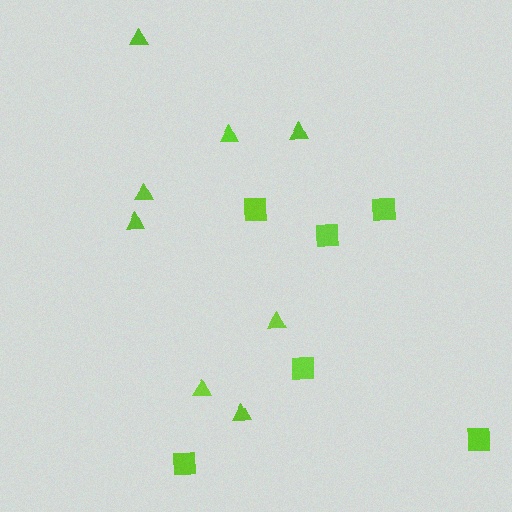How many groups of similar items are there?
There are 2 groups: one group of squares (6) and one group of triangles (8).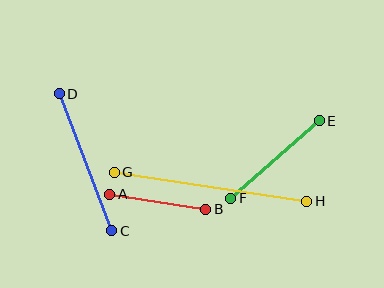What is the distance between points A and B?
The distance is approximately 97 pixels.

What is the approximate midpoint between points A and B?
The midpoint is at approximately (158, 202) pixels.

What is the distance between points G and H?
The distance is approximately 194 pixels.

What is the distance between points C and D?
The distance is approximately 147 pixels.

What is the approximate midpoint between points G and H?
The midpoint is at approximately (210, 187) pixels.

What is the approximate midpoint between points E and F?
The midpoint is at approximately (275, 159) pixels.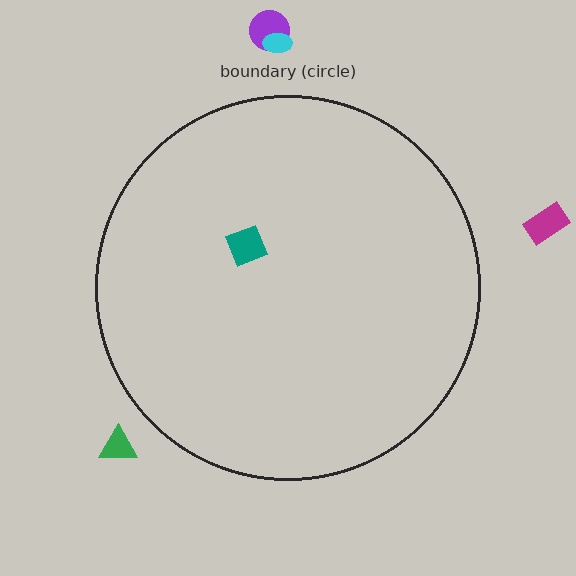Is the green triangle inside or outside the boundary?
Outside.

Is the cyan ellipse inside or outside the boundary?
Outside.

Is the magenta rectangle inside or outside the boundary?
Outside.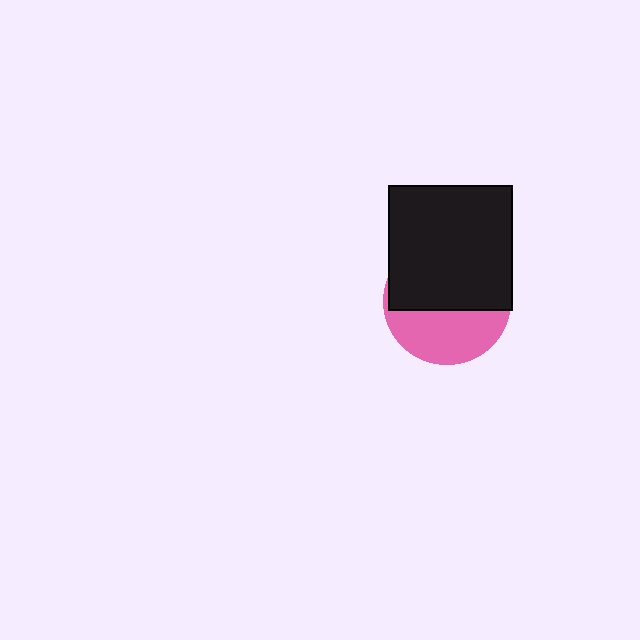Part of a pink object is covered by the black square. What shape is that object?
It is a circle.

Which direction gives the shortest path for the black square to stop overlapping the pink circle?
Moving up gives the shortest separation.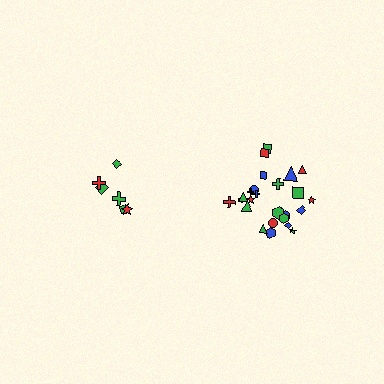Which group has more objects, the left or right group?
The right group.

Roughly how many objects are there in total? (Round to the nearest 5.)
Roughly 30 objects in total.